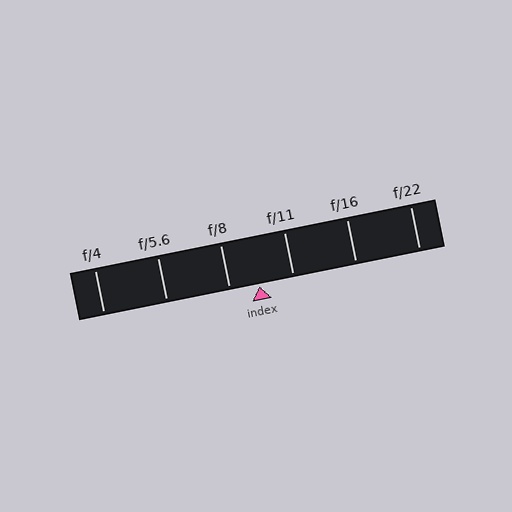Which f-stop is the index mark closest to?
The index mark is closest to f/8.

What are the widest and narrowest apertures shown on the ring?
The widest aperture shown is f/4 and the narrowest is f/22.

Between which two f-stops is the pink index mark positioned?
The index mark is between f/8 and f/11.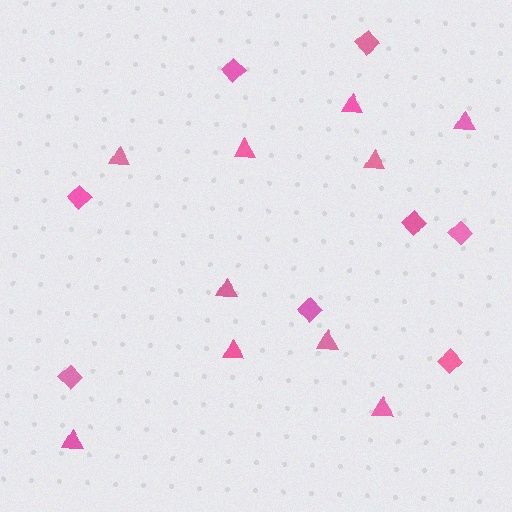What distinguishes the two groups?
There are 2 groups: one group of diamonds (8) and one group of triangles (10).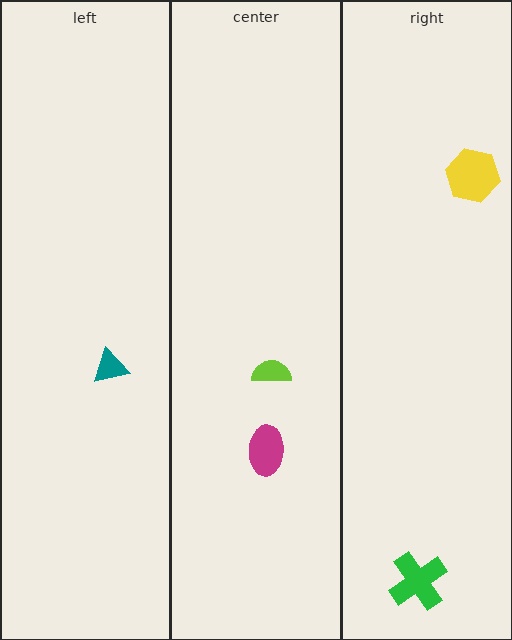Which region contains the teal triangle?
The left region.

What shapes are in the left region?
The teal triangle.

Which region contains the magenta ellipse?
The center region.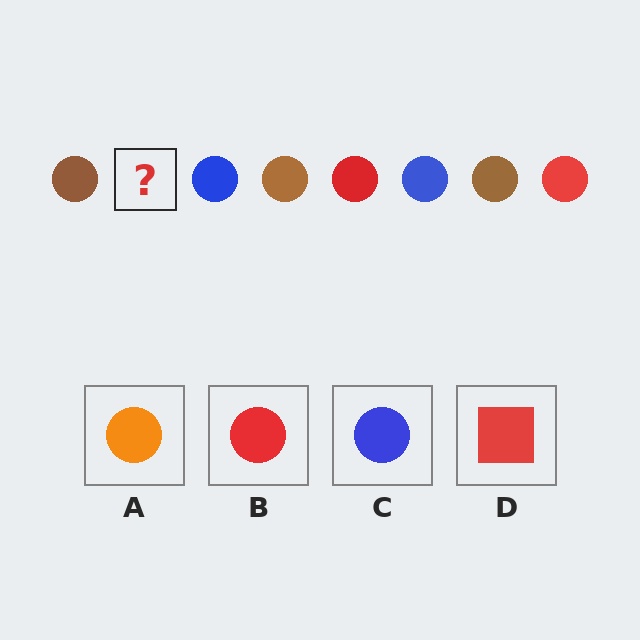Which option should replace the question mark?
Option B.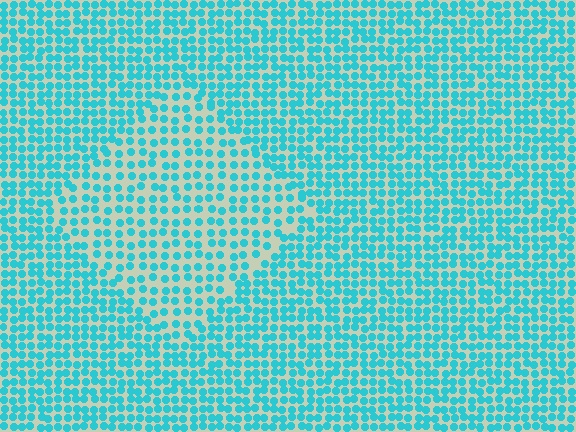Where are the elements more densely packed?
The elements are more densely packed outside the diamond boundary.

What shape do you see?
I see a diamond.